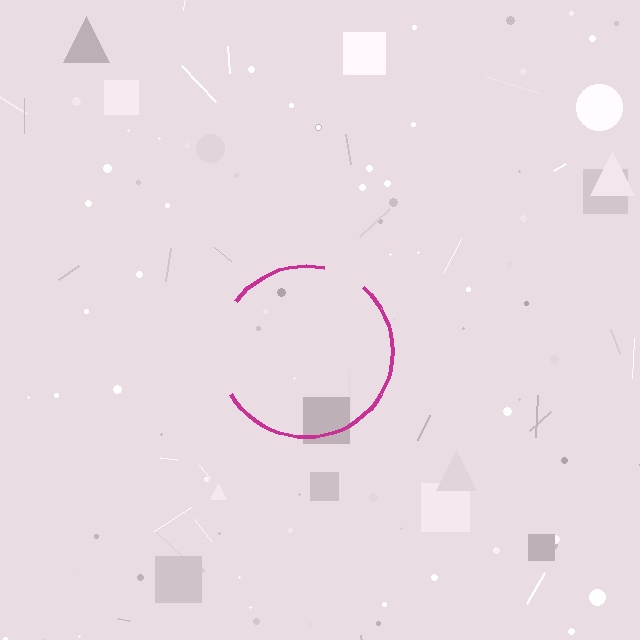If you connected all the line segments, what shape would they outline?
They would outline a circle.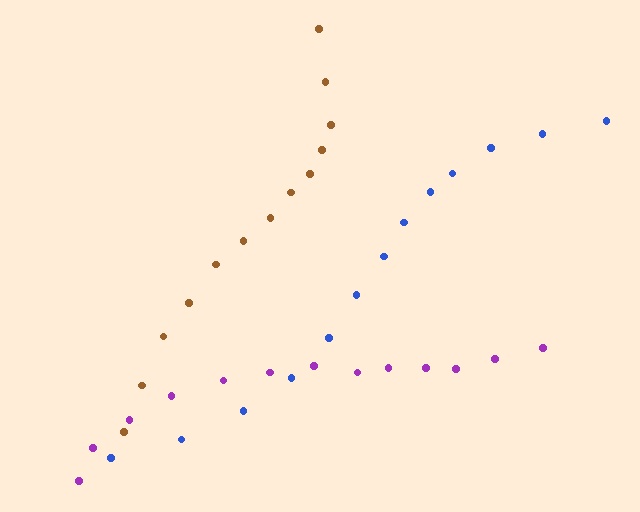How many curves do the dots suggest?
There are 3 distinct paths.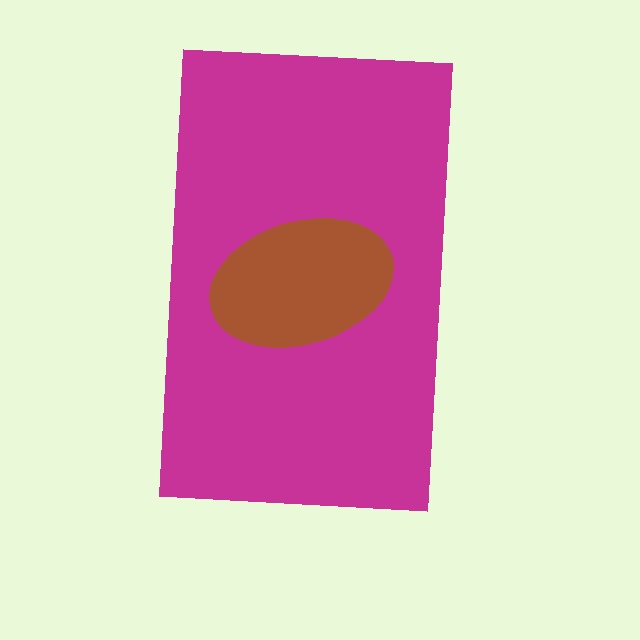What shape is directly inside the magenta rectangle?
The brown ellipse.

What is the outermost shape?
The magenta rectangle.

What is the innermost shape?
The brown ellipse.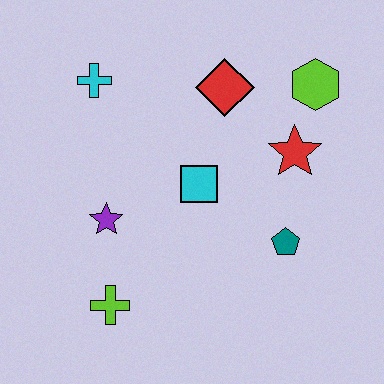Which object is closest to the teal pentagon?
The red star is closest to the teal pentagon.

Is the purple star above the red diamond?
No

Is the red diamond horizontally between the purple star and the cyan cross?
No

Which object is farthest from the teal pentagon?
The cyan cross is farthest from the teal pentagon.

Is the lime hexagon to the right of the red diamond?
Yes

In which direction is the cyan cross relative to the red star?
The cyan cross is to the left of the red star.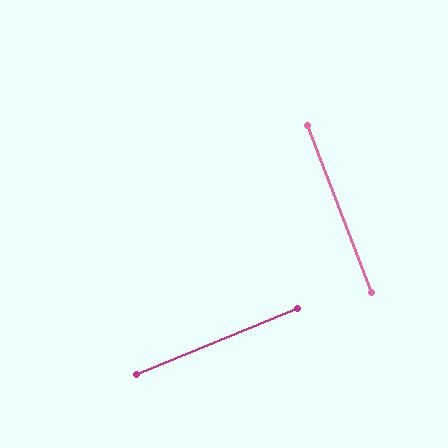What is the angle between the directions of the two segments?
Approximately 89 degrees.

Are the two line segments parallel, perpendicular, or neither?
Perpendicular — they meet at approximately 89°.